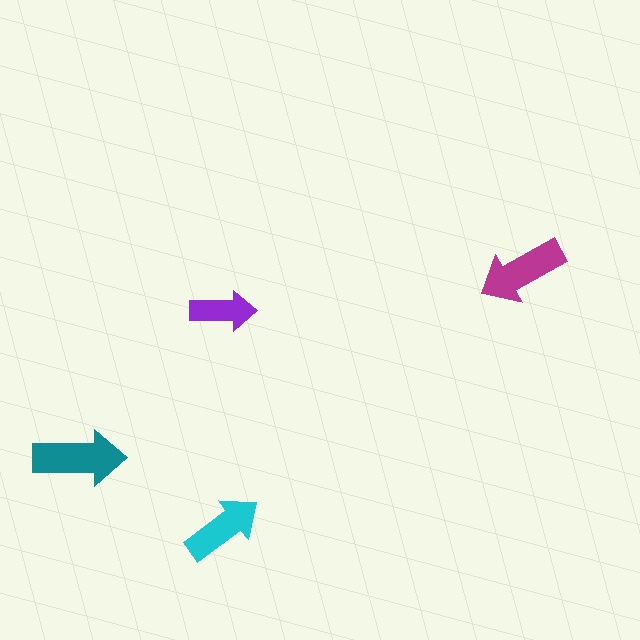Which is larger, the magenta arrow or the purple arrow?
The magenta one.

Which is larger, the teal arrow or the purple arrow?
The teal one.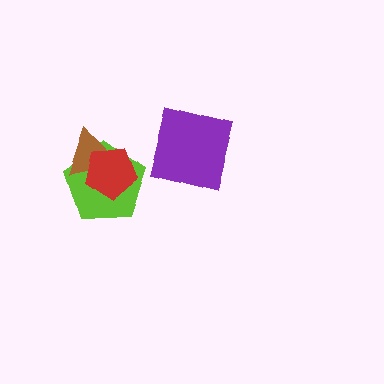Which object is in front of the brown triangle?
The red pentagon is in front of the brown triangle.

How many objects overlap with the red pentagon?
2 objects overlap with the red pentagon.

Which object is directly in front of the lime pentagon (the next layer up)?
The brown triangle is directly in front of the lime pentagon.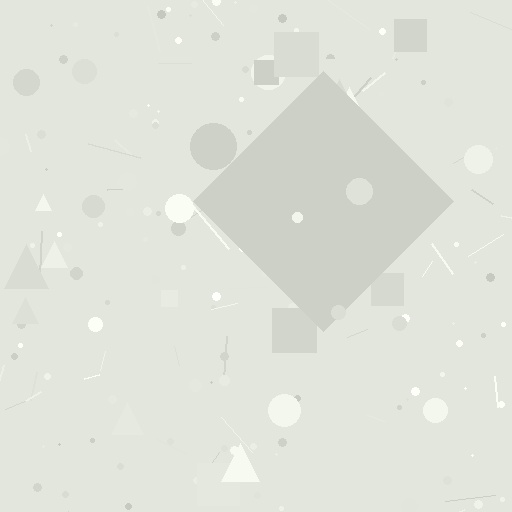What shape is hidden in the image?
A diamond is hidden in the image.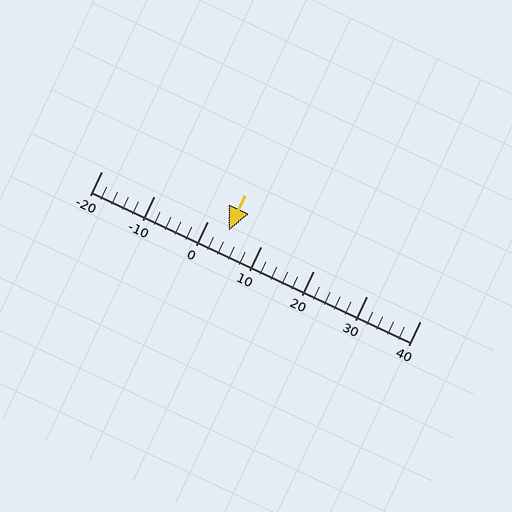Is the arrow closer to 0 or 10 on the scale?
The arrow is closer to 0.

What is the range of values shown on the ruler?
The ruler shows values from -20 to 40.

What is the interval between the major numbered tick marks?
The major tick marks are spaced 10 units apart.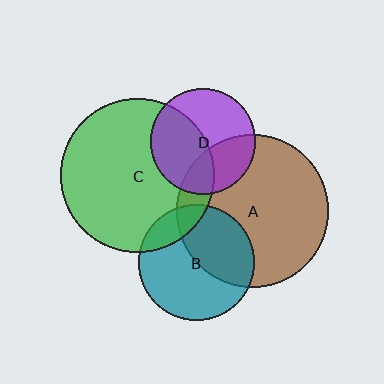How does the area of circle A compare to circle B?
Approximately 1.7 times.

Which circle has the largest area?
Circle C (green).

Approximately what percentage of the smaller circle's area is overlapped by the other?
Approximately 35%.